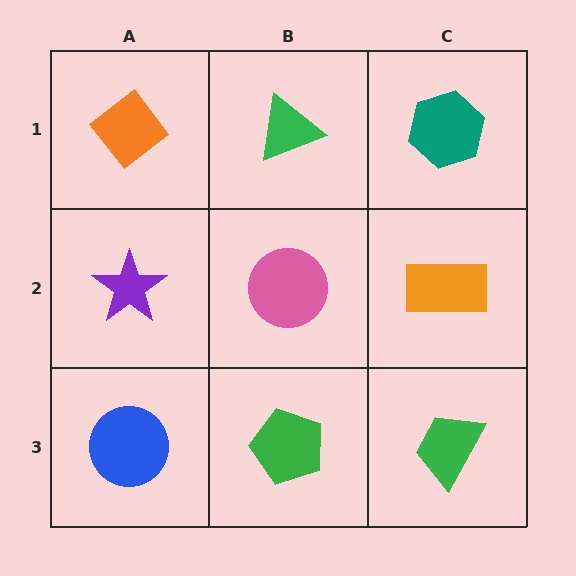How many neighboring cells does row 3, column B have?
3.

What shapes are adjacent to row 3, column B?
A pink circle (row 2, column B), a blue circle (row 3, column A), a green trapezoid (row 3, column C).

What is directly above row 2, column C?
A teal hexagon.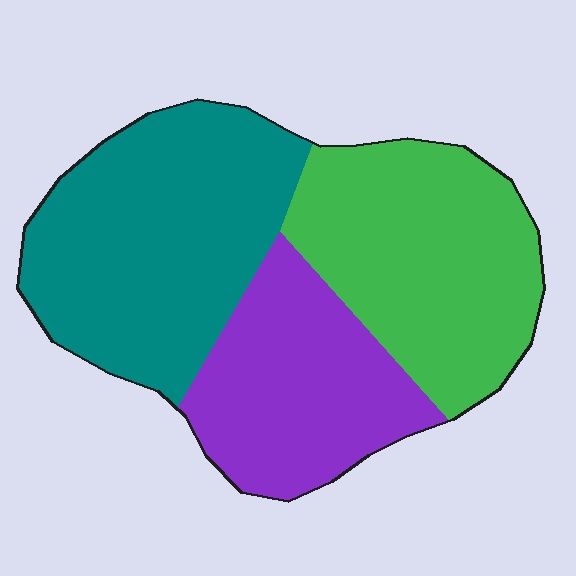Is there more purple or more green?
Green.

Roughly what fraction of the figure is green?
Green covers roughly 35% of the figure.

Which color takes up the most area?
Teal, at roughly 40%.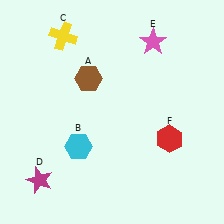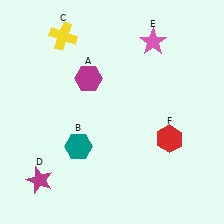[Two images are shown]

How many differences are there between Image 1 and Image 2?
There are 2 differences between the two images.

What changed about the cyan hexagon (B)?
In Image 1, B is cyan. In Image 2, it changed to teal.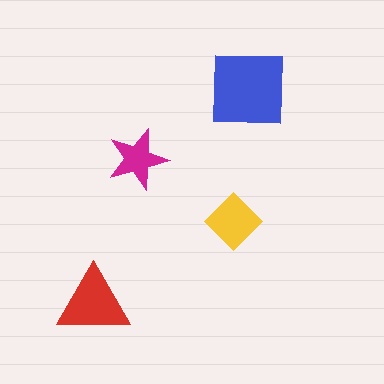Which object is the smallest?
The magenta star.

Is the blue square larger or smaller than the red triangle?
Larger.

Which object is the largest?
The blue square.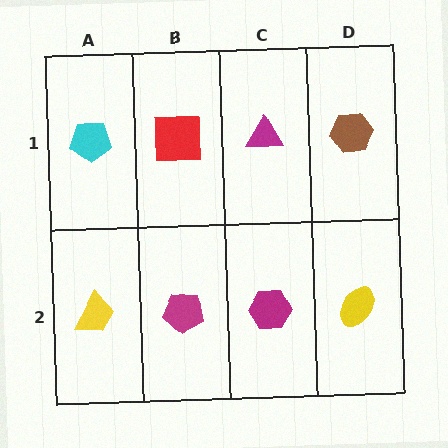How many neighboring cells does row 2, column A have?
2.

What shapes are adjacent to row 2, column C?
A magenta triangle (row 1, column C), a magenta pentagon (row 2, column B), a yellow ellipse (row 2, column D).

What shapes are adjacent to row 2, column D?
A brown hexagon (row 1, column D), a magenta hexagon (row 2, column C).